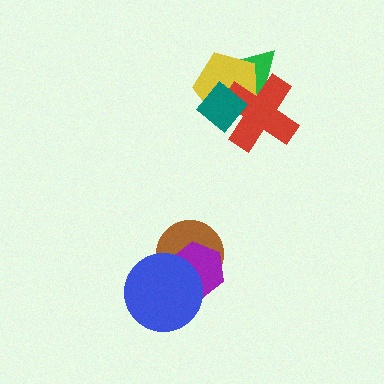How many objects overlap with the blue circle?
2 objects overlap with the blue circle.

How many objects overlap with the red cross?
3 objects overlap with the red cross.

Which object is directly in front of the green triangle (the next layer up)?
The yellow pentagon is directly in front of the green triangle.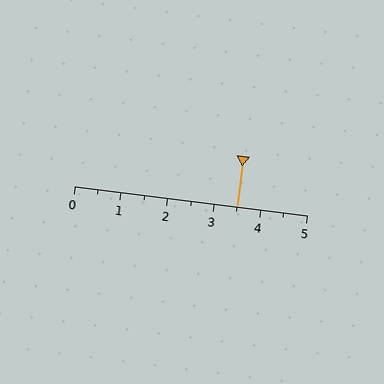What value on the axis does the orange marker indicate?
The marker indicates approximately 3.5.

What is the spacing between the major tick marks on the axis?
The major ticks are spaced 1 apart.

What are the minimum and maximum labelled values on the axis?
The axis runs from 0 to 5.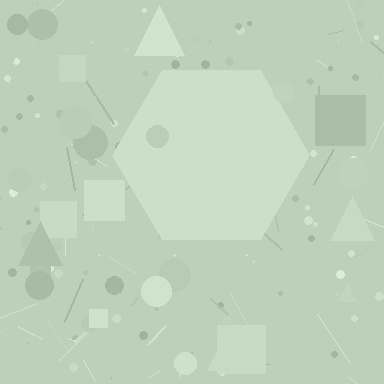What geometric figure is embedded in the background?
A hexagon is embedded in the background.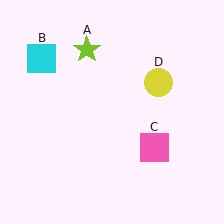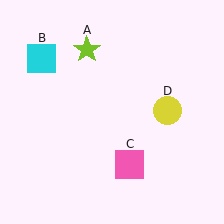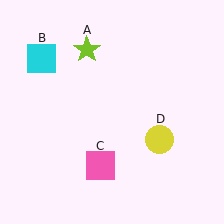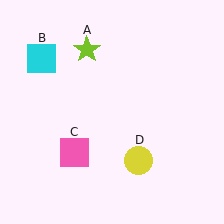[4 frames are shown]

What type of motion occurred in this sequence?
The pink square (object C), yellow circle (object D) rotated clockwise around the center of the scene.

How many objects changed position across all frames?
2 objects changed position: pink square (object C), yellow circle (object D).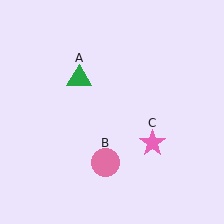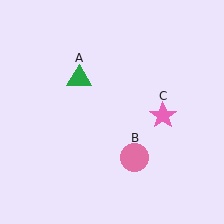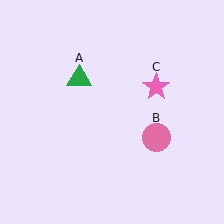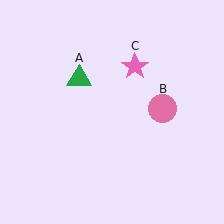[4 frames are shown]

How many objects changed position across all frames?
2 objects changed position: pink circle (object B), pink star (object C).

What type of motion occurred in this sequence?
The pink circle (object B), pink star (object C) rotated counterclockwise around the center of the scene.